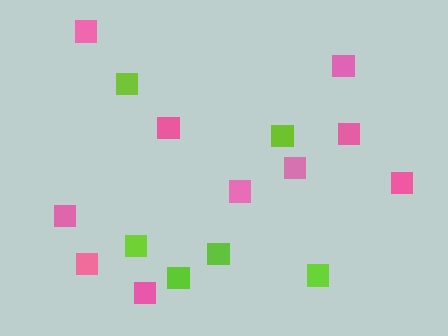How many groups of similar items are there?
There are 2 groups: one group of pink squares (10) and one group of lime squares (6).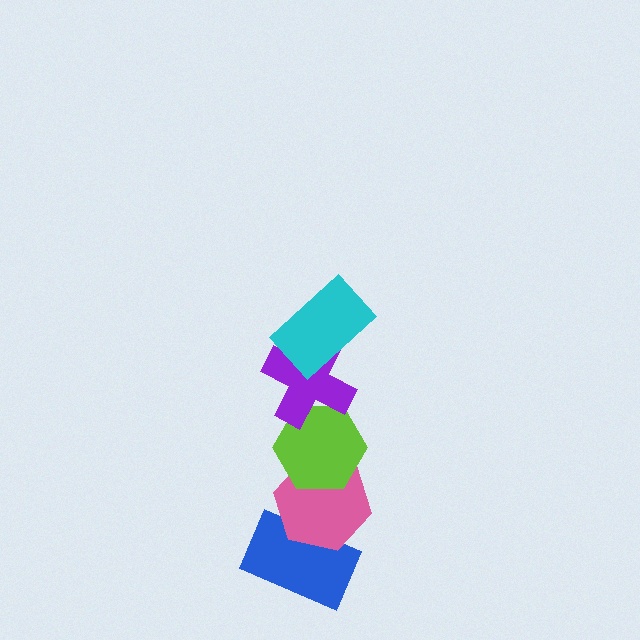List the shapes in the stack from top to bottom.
From top to bottom: the cyan rectangle, the purple cross, the lime hexagon, the pink hexagon, the blue rectangle.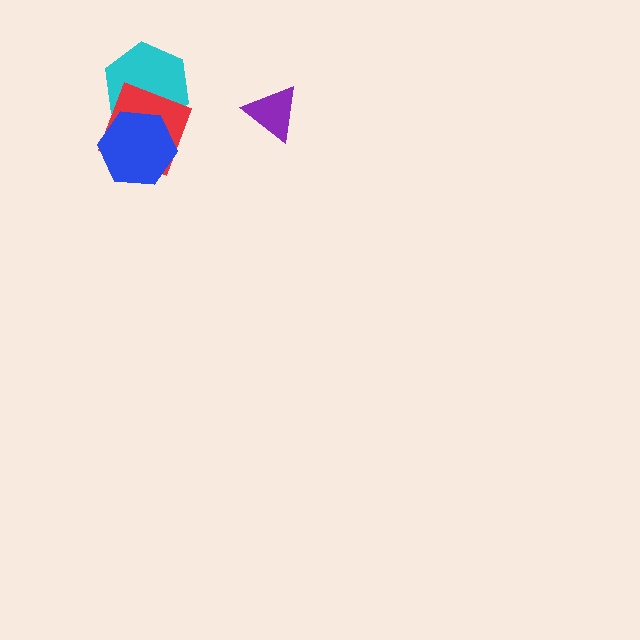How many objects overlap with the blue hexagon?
2 objects overlap with the blue hexagon.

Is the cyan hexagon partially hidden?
Yes, it is partially covered by another shape.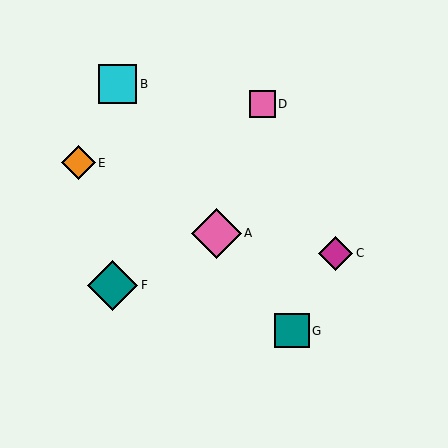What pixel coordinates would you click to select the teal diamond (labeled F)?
Click at (113, 285) to select the teal diamond F.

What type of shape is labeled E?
Shape E is an orange diamond.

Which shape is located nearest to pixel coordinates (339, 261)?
The magenta diamond (labeled C) at (336, 253) is nearest to that location.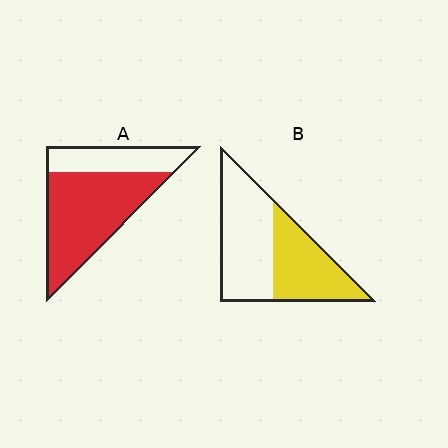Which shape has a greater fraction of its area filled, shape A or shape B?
Shape A.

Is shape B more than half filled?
No.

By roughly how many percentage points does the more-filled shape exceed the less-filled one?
By roughly 25 percentage points (A over B).